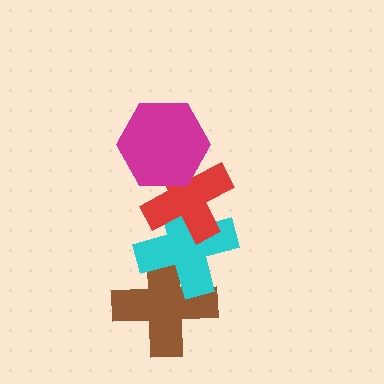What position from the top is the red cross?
The red cross is 2nd from the top.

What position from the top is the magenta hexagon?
The magenta hexagon is 1st from the top.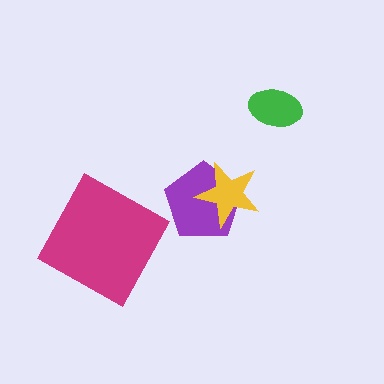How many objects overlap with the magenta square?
0 objects overlap with the magenta square.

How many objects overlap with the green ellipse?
0 objects overlap with the green ellipse.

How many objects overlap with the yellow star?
1 object overlaps with the yellow star.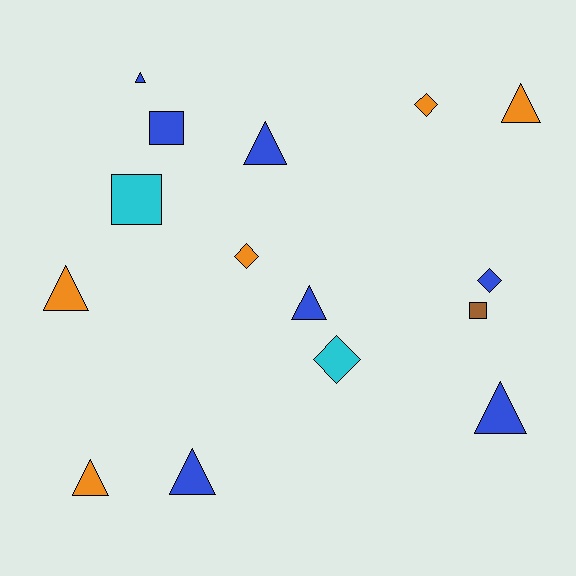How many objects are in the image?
There are 15 objects.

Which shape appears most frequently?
Triangle, with 8 objects.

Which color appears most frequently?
Blue, with 7 objects.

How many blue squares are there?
There is 1 blue square.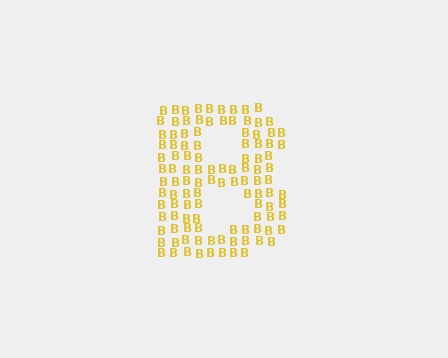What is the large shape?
The large shape is the letter B.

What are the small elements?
The small elements are letter B's.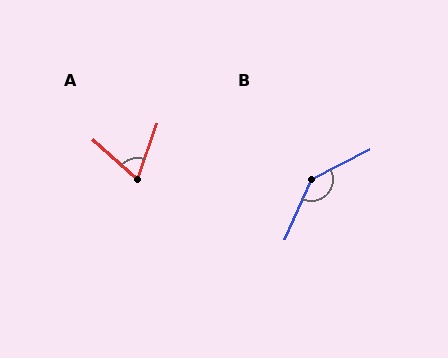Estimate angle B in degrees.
Approximately 140 degrees.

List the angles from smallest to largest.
A (67°), B (140°).